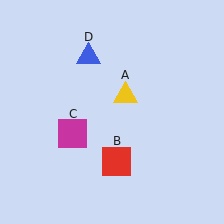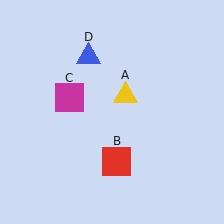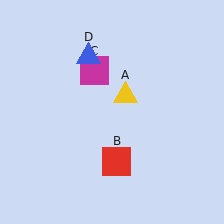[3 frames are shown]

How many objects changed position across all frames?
1 object changed position: magenta square (object C).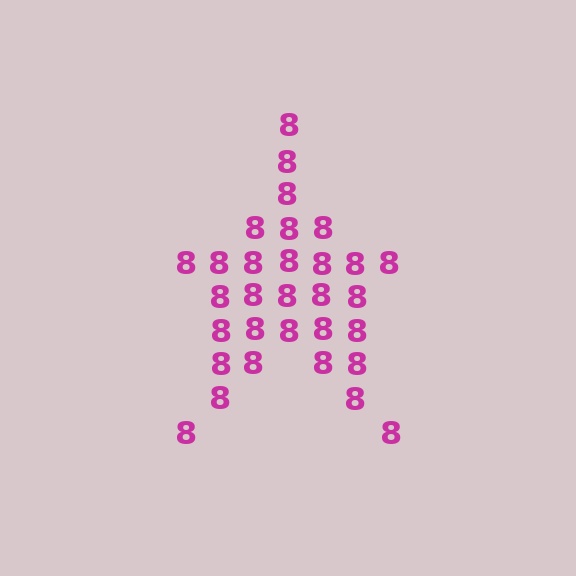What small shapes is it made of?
It is made of small digit 8's.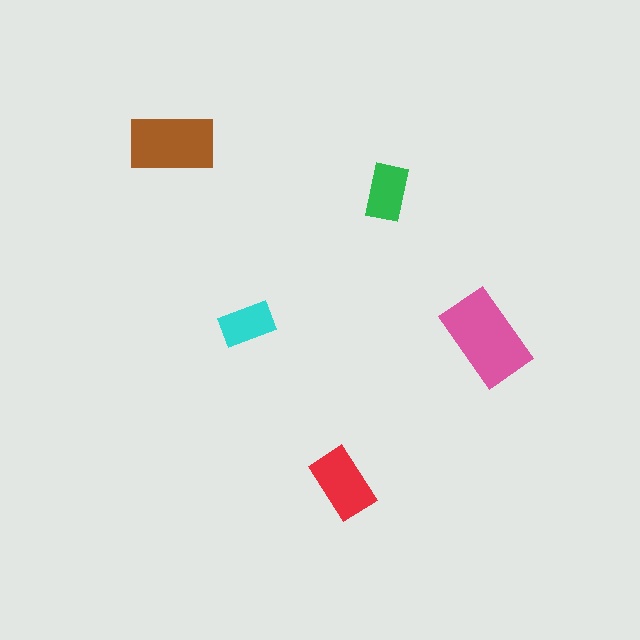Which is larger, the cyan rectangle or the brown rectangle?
The brown one.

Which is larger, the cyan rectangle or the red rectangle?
The red one.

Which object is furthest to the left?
The brown rectangle is leftmost.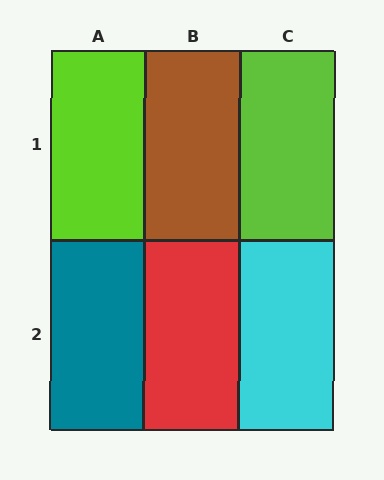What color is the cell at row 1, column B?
Brown.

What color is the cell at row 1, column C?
Lime.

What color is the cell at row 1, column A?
Lime.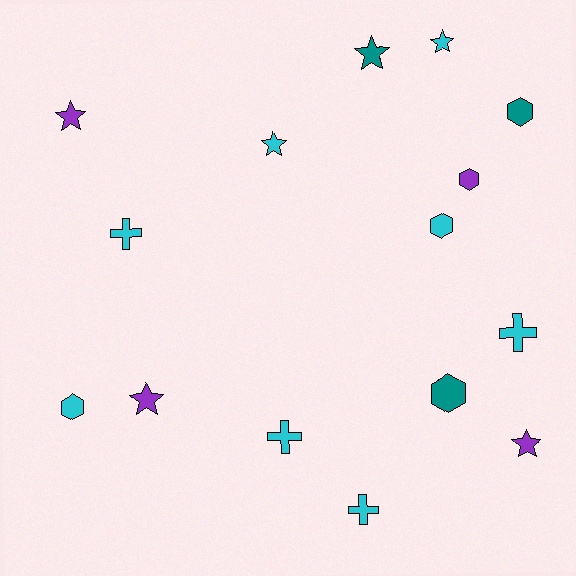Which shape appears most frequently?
Star, with 6 objects.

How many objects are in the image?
There are 15 objects.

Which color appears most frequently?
Cyan, with 8 objects.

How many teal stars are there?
There is 1 teal star.